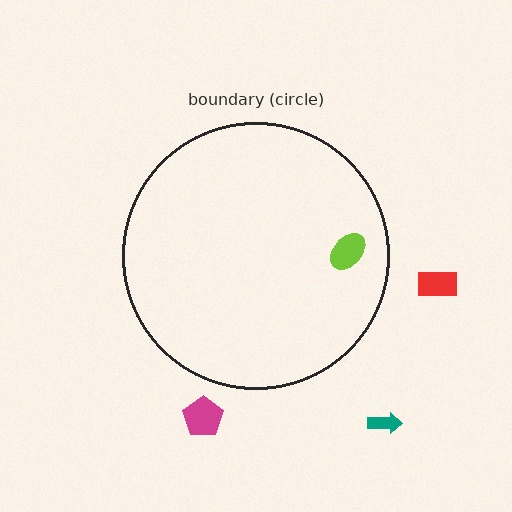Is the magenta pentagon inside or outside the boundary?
Outside.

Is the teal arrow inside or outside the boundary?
Outside.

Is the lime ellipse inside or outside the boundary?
Inside.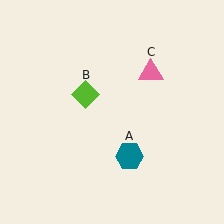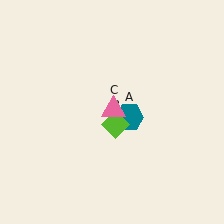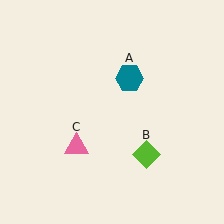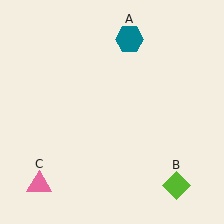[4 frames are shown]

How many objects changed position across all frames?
3 objects changed position: teal hexagon (object A), lime diamond (object B), pink triangle (object C).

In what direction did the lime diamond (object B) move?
The lime diamond (object B) moved down and to the right.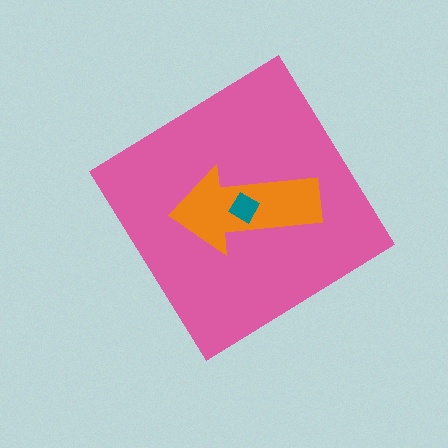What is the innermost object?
The teal diamond.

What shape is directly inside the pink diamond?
The orange arrow.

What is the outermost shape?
The pink diamond.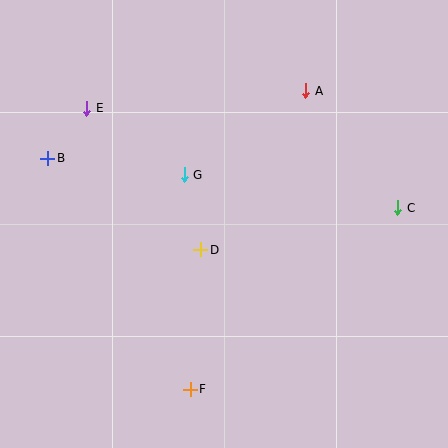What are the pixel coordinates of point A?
Point A is at (306, 91).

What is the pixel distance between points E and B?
The distance between E and B is 63 pixels.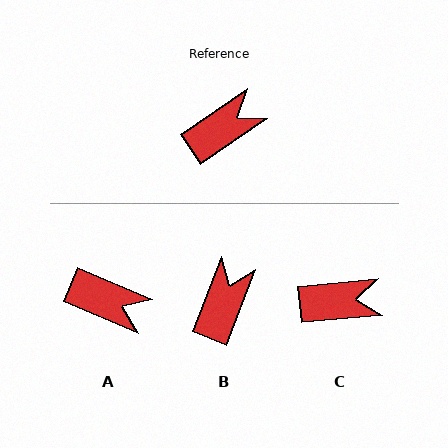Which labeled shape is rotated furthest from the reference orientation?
A, about 58 degrees away.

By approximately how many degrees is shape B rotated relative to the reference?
Approximately 34 degrees counter-clockwise.